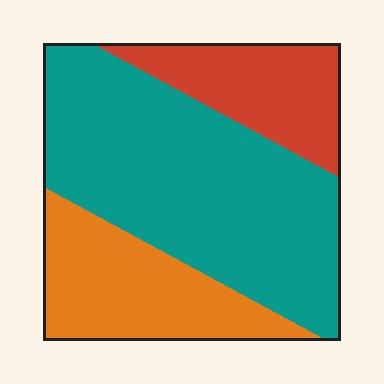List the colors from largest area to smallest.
From largest to smallest: teal, orange, red.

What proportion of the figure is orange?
Orange covers around 25% of the figure.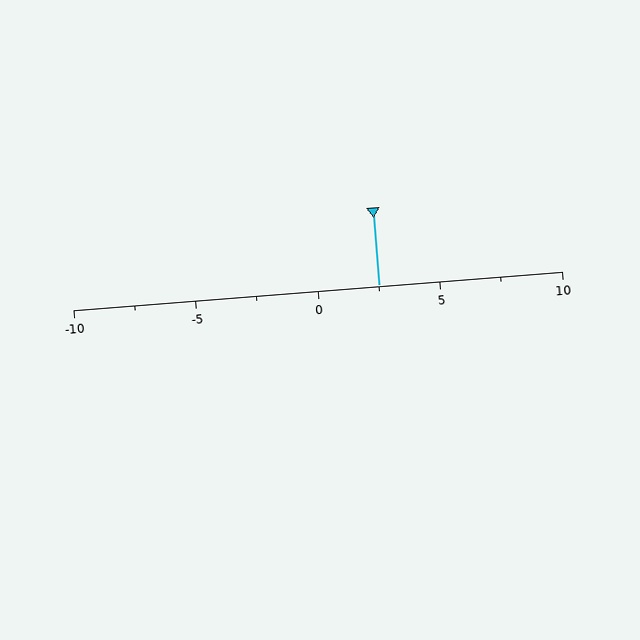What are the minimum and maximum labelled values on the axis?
The axis runs from -10 to 10.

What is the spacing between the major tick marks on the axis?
The major ticks are spaced 5 apart.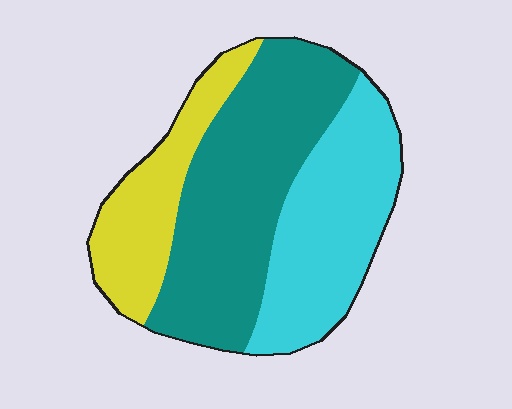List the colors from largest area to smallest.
From largest to smallest: teal, cyan, yellow.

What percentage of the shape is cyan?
Cyan covers 33% of the shape.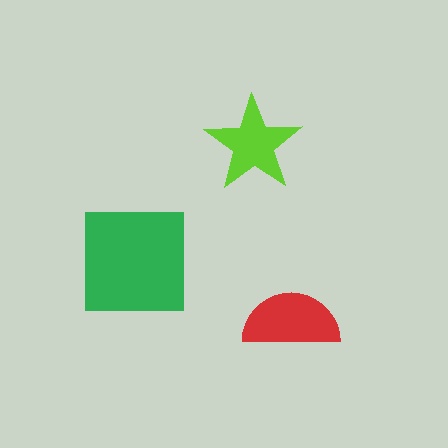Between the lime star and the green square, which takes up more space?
The green square.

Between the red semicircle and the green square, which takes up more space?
The green square.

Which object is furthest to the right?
The red semicircle is rightmost.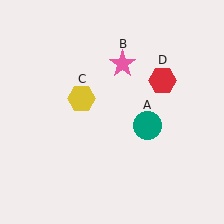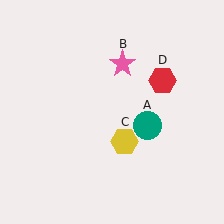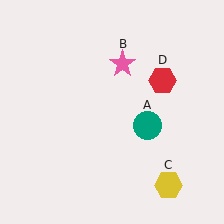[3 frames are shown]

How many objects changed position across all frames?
1 object changed position: yellow hexagon (object C).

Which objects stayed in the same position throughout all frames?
Teal circle (object A) and pink star (object B) and red hexagon (object D) remained stationary.